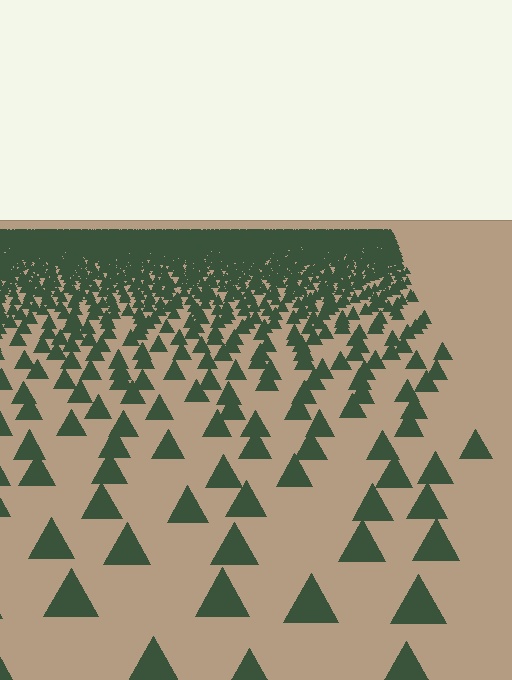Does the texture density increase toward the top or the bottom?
Density increases toward the top.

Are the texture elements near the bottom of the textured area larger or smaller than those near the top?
Larger. Near the bottom, elements are closer to the viewer and appear at a bigger on-screen size.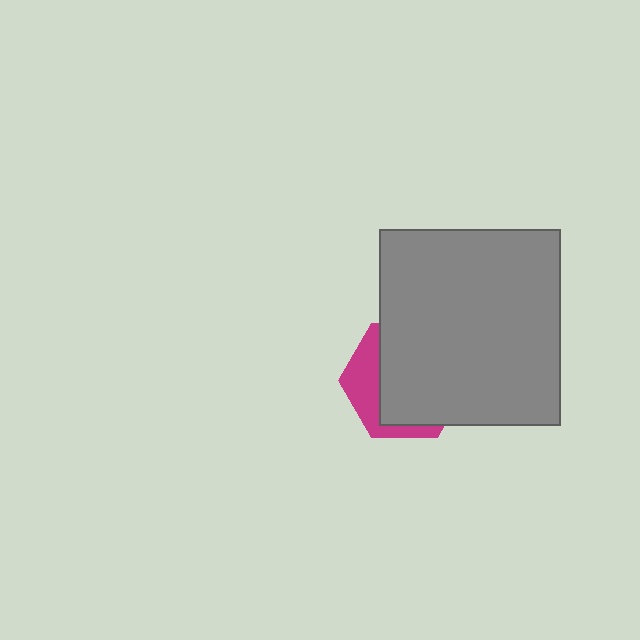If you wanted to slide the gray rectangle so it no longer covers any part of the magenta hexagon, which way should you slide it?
Slide it toward the upper-right — that is the most direct way to separate the two shapes.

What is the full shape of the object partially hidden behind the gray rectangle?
The partially hidden object is a magenta hexagon.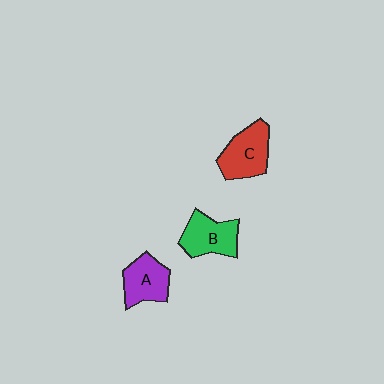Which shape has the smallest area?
Shape A (purple).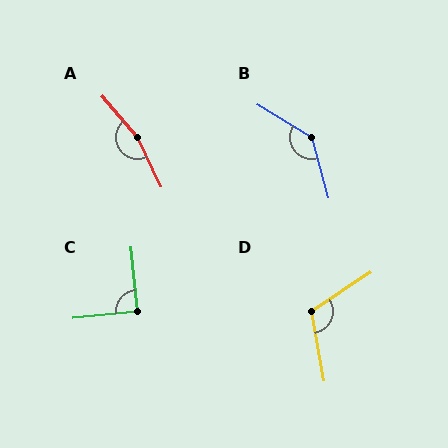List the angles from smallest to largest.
C (90°), D (113°), B (137°), A (165°).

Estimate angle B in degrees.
Approximately 137 degrees.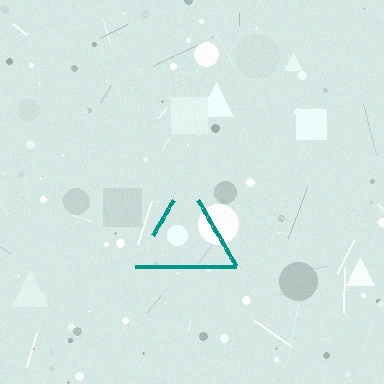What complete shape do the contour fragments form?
The contour fragments form a triangle.